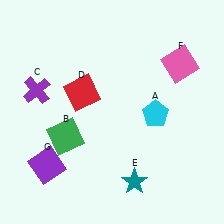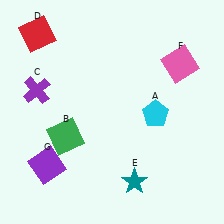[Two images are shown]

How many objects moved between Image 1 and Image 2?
1 object moved between the two images.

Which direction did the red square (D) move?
The red square (D) moved up.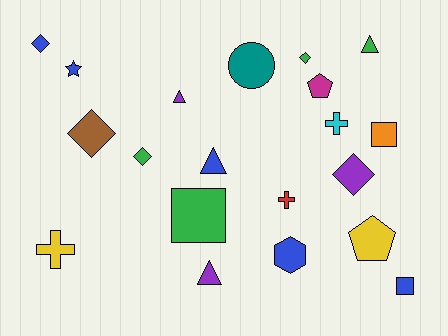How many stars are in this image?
There is 1 star.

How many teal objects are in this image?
There is 1 teal object.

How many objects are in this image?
There are 20 objects.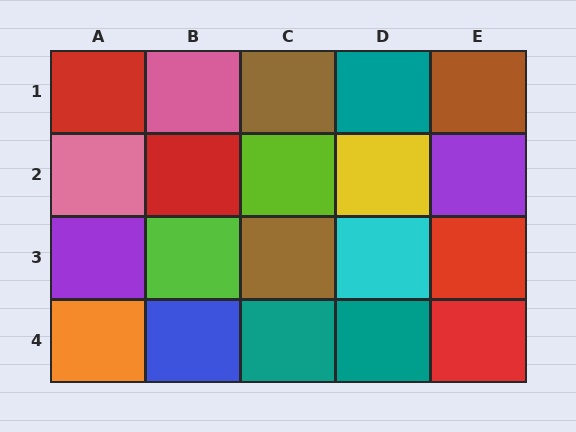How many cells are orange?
1 cell is orange.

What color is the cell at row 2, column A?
Pink.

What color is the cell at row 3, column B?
Lime.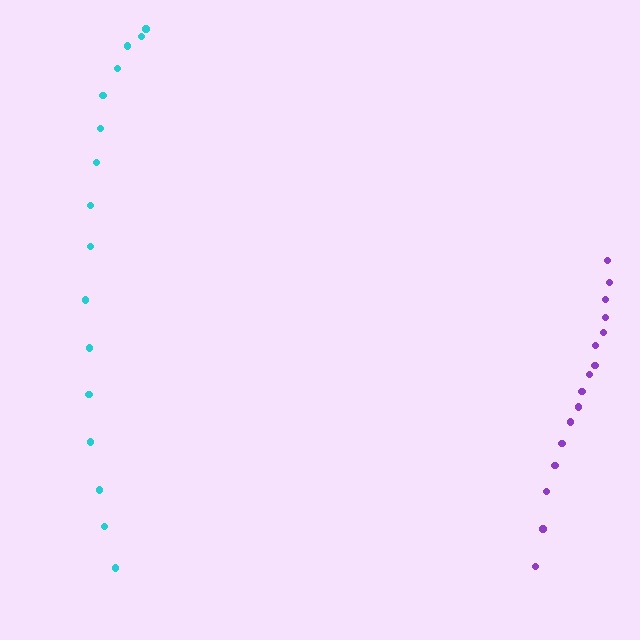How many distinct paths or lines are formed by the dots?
There are 2 distinct paths.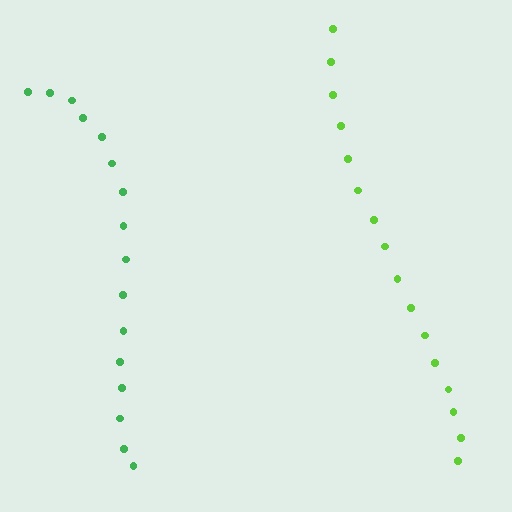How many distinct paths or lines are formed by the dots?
There are 2 distinct paths.